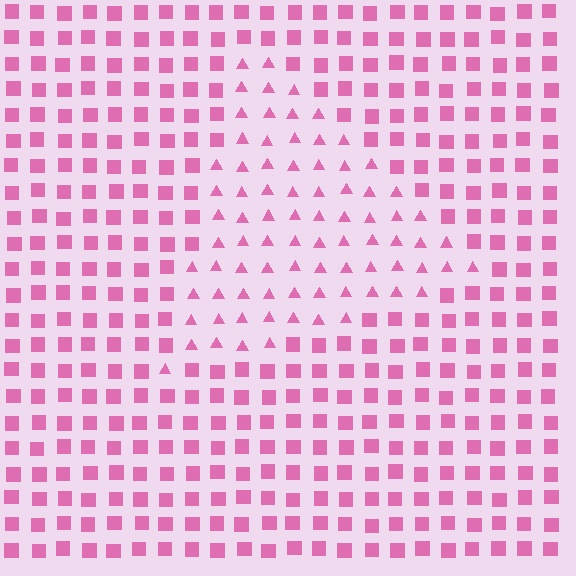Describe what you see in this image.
The image is filled with small pink elements arranged in a uniform grid. A triangle-shaped region contains triangles, while the surrounding area contains squares. The boundary is defined purely by the change in element shape.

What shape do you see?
I see a triangle.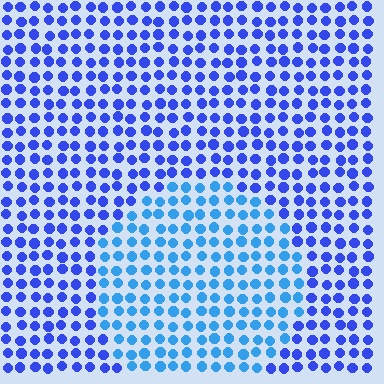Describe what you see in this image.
The image is filled with small blue elements in a uniform arrangement. A circle-shaped region is visible where the elements are tinted to a slightly different hue, forming a subtle color boundary.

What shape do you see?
I see a circle.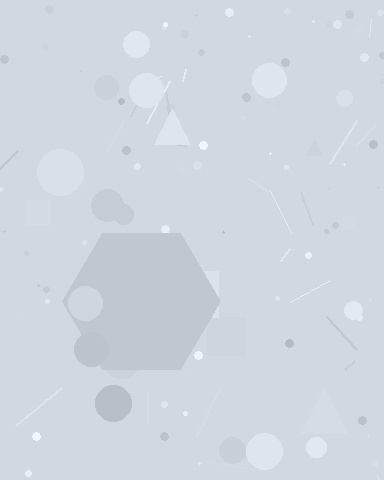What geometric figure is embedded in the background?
A hexagon is embedded in the background.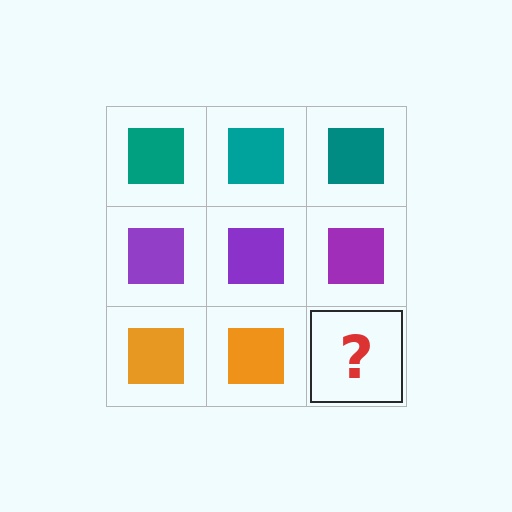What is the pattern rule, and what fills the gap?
The rule is that each row has a consistent color. The gap should be filled with an orange square.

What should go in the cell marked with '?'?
The missing cell should contain an orange square.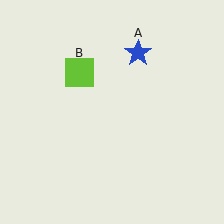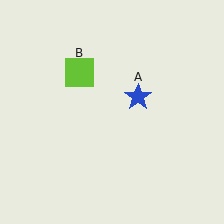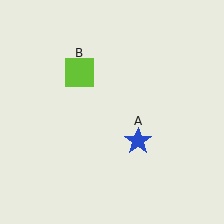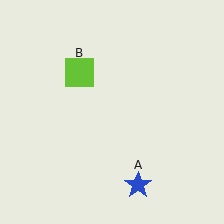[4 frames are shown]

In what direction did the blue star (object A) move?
The blue star (object A) moved down.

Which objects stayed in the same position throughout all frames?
Lime square (object B) remained stationary.